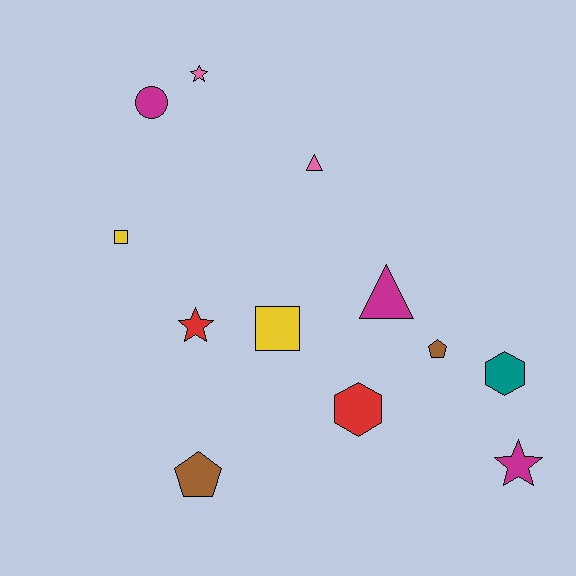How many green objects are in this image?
There are no green objects.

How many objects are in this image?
There are 12 objects.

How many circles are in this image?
There is 1 circle.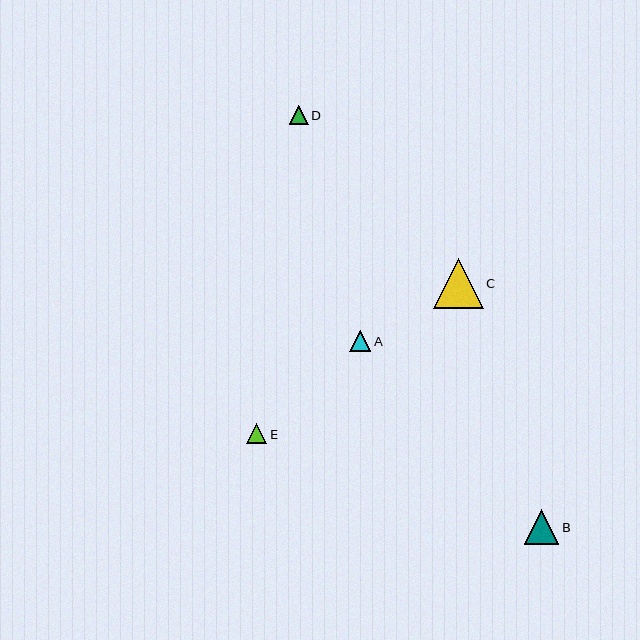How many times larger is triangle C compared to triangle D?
Triangle C is approximately 2.7 times the size of triangle D.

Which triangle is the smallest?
Triangle D is the smallest with a size of approximately 18 pixels.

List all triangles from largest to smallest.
From largest to smallest: C, B, A, E, D.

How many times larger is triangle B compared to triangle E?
Triangle B is approximately 1.7 times the size of triangle E.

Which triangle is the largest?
Triangle C is the largest with a size of approximately 50 pixels.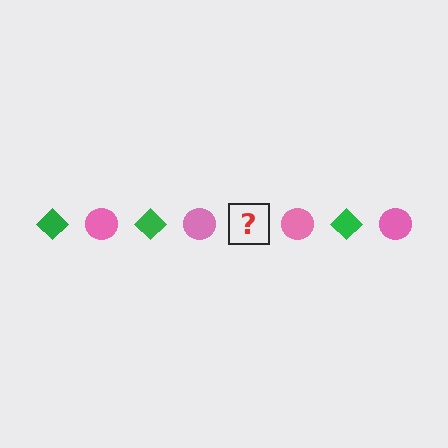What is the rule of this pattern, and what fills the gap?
The rule is that the pattern alternates between green diamond and pink circle. The gap should be filled with a green diamond.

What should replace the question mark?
The question mark should be replaced with a green diamond.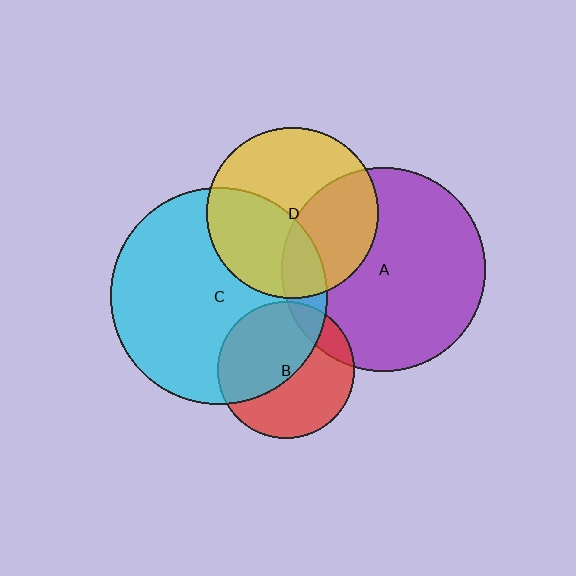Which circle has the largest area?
Circle C (cyan).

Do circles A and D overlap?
Yes.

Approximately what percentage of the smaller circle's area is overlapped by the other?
Approximately 35%.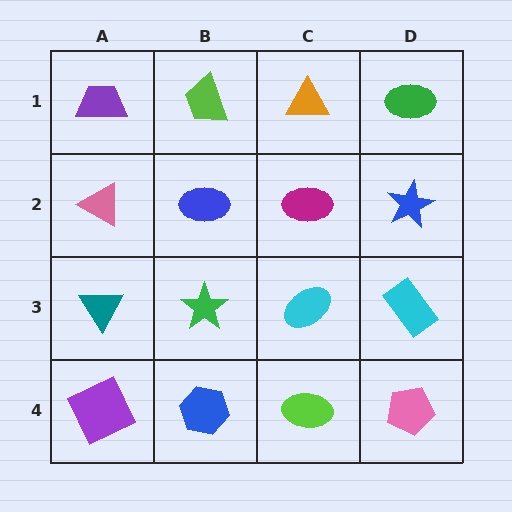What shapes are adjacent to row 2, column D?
A green ellipse (row 1, column D), a cyan rectangle (row 3, column D), a magenta ellipse (row 2, column C).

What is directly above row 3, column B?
A blue ellipse.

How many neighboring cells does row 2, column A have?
3.